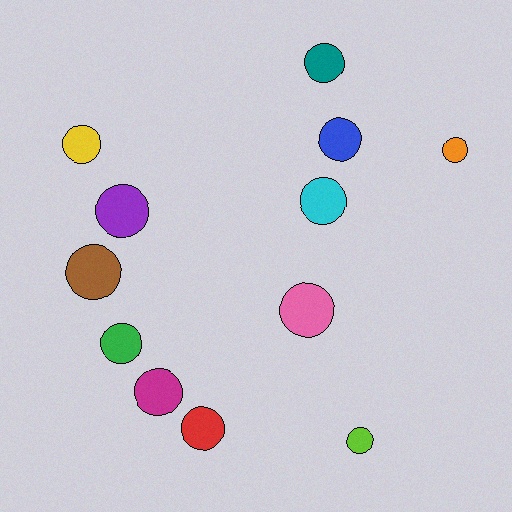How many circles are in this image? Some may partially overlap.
There are 12 circles.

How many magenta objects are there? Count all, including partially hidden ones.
There is 1 magenta object.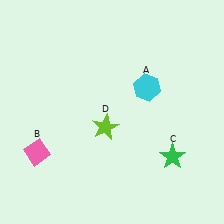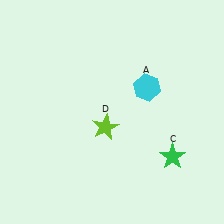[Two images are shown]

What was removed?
The pink diamond (B) was removed in Image 2.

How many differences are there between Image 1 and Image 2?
There is 1 difference between the two images.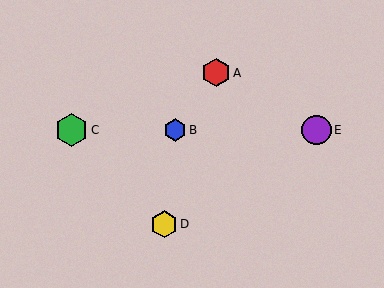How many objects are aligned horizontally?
3 objects (B, C, E) are aligned horizontally.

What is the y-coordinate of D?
Object D is at y≈224.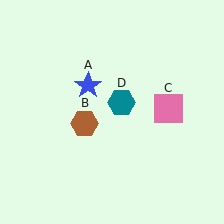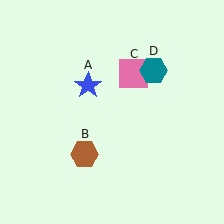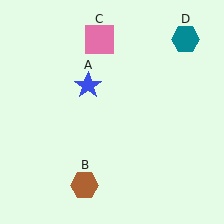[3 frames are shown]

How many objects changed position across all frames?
3 objects changed position: brown hexagon (object B), pink square (object C), teal hexagon (object D).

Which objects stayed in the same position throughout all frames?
Blue star (object A) remained stationary.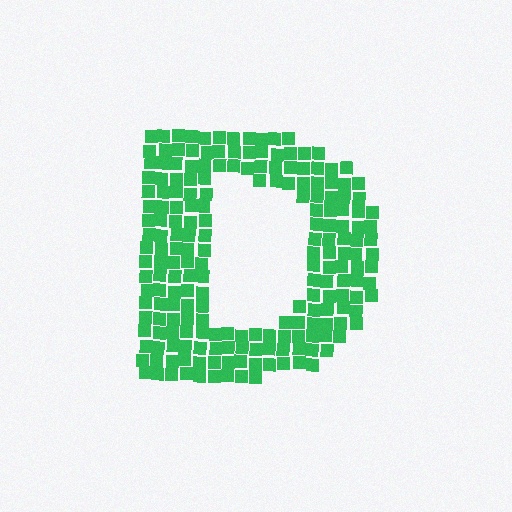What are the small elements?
The small elements are squares.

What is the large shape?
The large shape is the letter D.